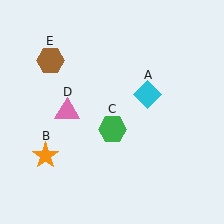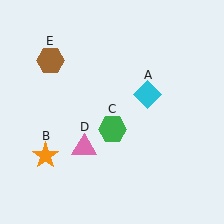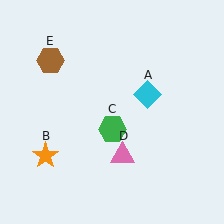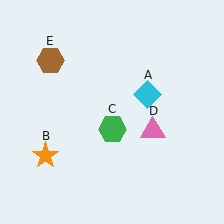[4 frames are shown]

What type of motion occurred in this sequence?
The pink triangle (object D) rotated counterclockwise around the center of the scene.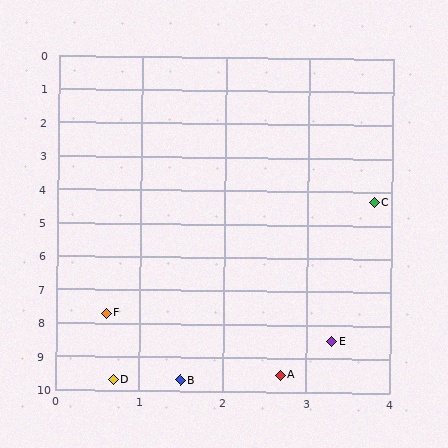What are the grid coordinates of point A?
Point A is at approximately (2.7, 9.5).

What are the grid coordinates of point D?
Point D is at approximately (0.7, 9.7).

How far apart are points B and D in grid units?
Points B and D are about 0.8 grid units apart.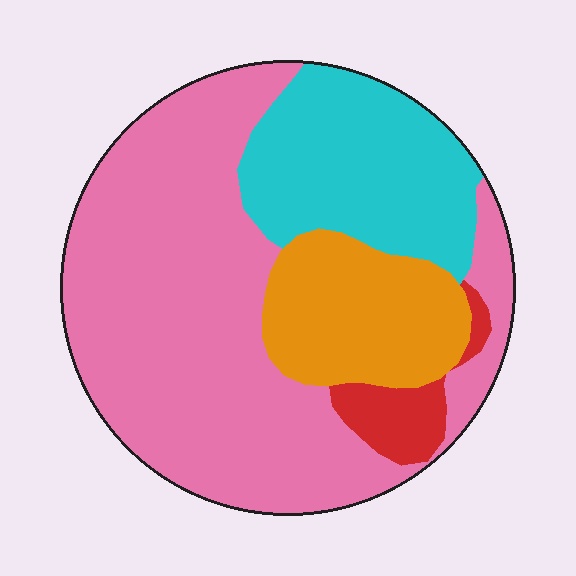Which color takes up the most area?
Pink, at roughly 55%.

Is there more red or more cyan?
Cyan.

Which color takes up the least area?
Red, at roughly 5%.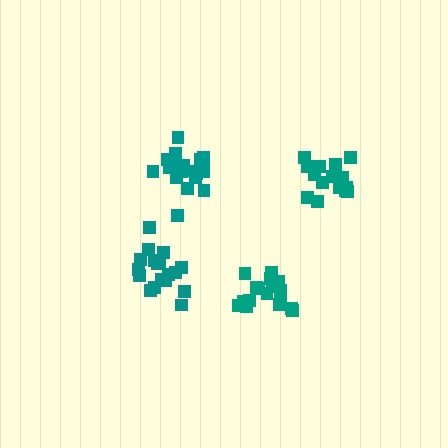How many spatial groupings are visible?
There are 4 spatial groupings.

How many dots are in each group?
Group 1: 21 dots, Group 2: 19 dots, Group 3: 17 dots, Group 4: 15 dots (72 total).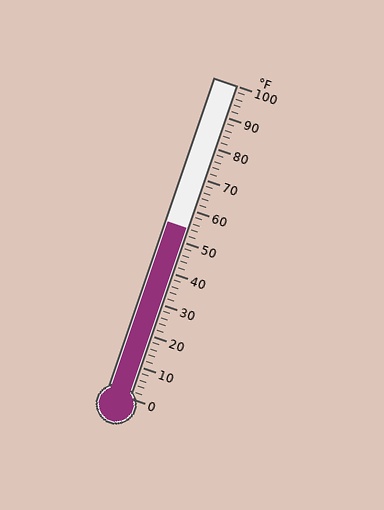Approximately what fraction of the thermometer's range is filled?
The thermometer is filled to approximately 55% of its range.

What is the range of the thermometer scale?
The thermometer scale ranges from 0°F to 100°F.